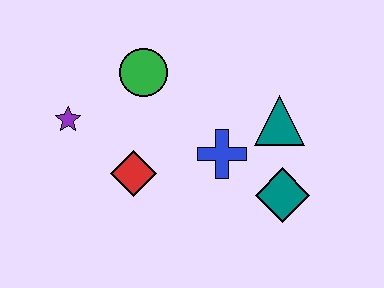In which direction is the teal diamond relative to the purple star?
The teal diamond is to the right of the purple star.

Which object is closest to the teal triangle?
The blue cross is closest to the teal triangle.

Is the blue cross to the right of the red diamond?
Yes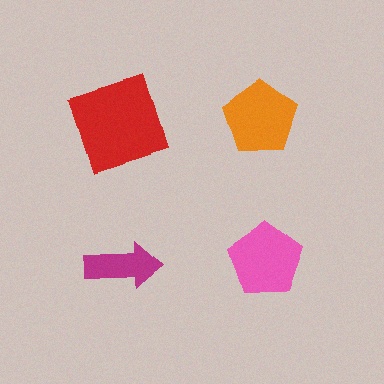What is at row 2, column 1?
A magenta arrow.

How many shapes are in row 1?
2 shapes.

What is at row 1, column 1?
A red square.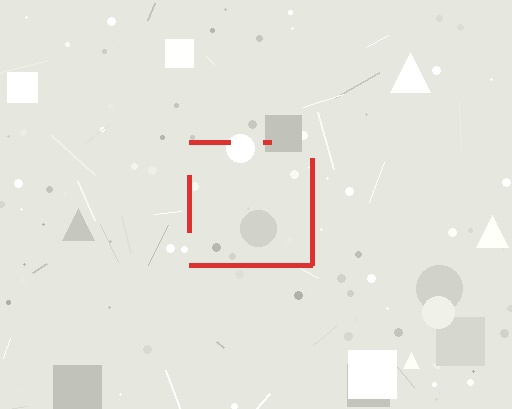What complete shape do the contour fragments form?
The contour fragments form a square.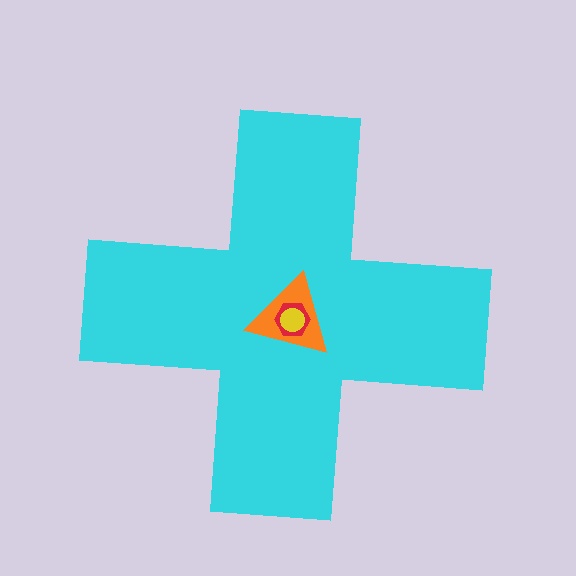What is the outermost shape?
The cyan cross.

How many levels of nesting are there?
4.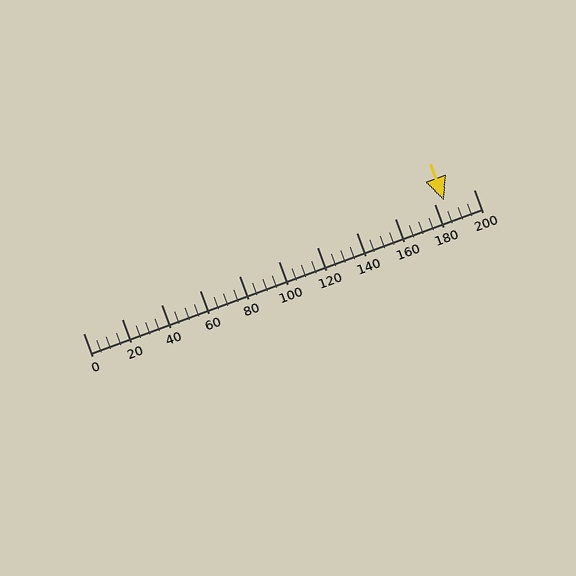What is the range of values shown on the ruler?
The ruler shows values from 0 to 200.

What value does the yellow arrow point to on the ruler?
The yellow arrow points to approximately 185.